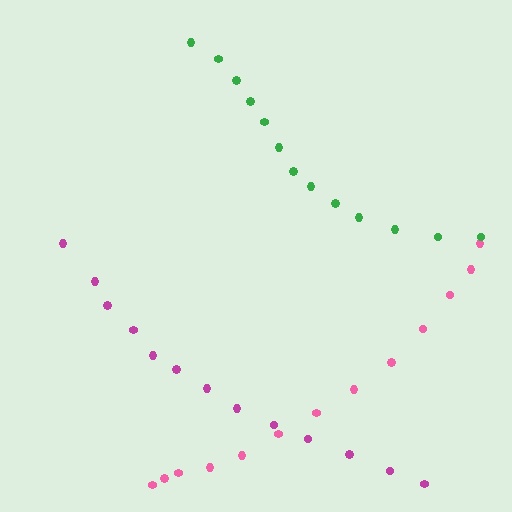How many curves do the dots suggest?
There are 3 distinct paths.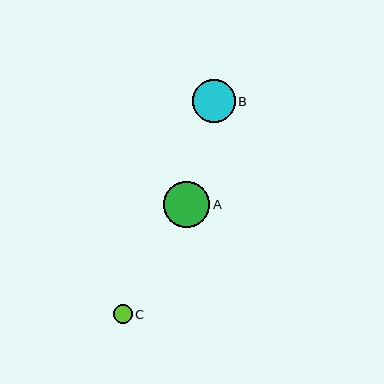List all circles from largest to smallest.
From largest to smallest: A, B, C.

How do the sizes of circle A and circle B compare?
Circle A and circle B are approximately the same size.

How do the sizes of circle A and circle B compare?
Circle A and circle B are approximately the same size.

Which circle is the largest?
Circle A is the largest with a size of approximately 47 pixels.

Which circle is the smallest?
Circle C is the smallest with a size of approximately 19 pixels.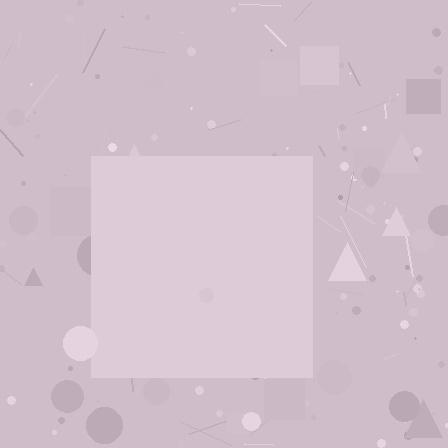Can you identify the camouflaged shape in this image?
The camouflaged shape is a square.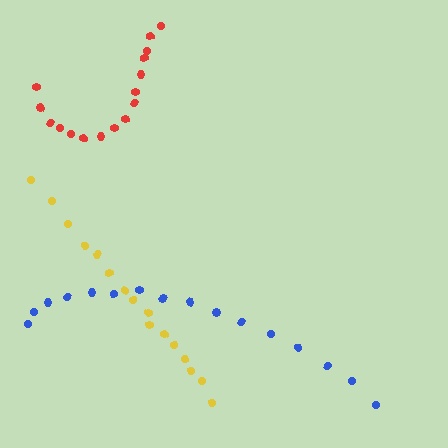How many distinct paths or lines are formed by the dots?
There are 3 distinct paths.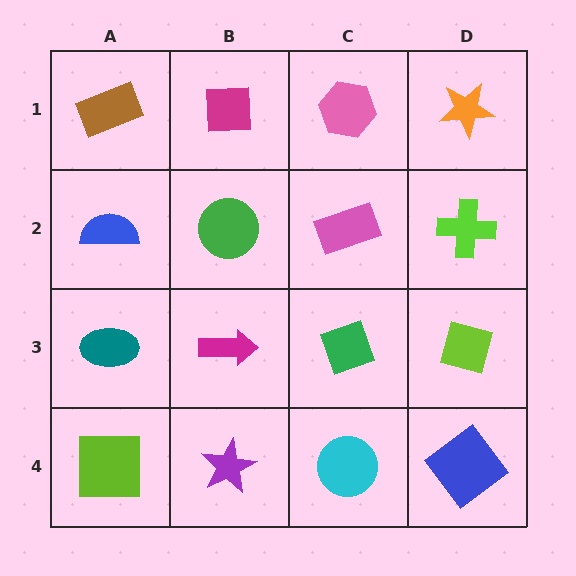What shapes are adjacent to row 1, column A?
A blue semicircle (row 2, column A), a magenta square (row 1, column B).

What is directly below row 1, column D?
A lime cross.